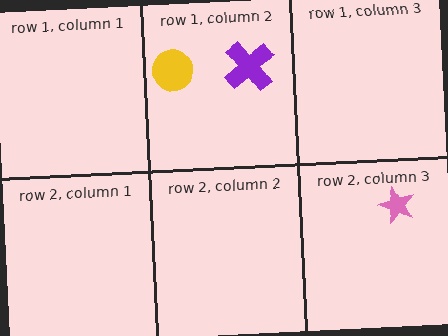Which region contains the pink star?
The row 2, column 3 region.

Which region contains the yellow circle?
The row 1, column 2 region.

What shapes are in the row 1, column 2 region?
The purple cross, the yellow circle.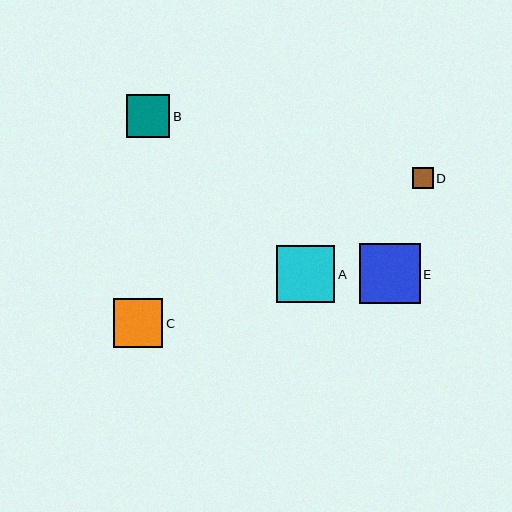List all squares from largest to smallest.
From largest to smallest: E, A, C, B, D.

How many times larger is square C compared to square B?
Square C is approximately 1.1 times the size of square B.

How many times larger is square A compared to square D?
Square A is approximately 2.7 times the size of square D.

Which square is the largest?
Square E is the largest with a size of approximately 60 pixels.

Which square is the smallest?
Square D is the smallest with a size of approximately 21 pixels.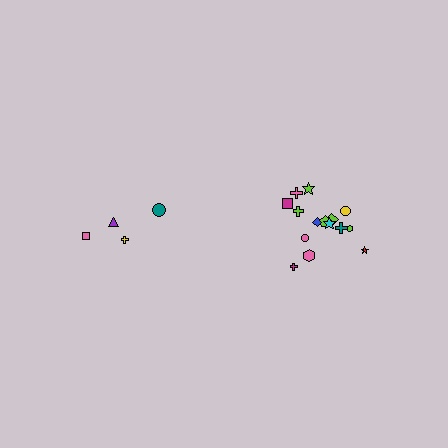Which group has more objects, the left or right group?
The right group.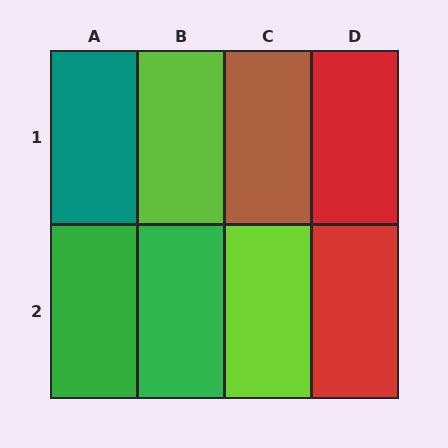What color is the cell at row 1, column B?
Lime.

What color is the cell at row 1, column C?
Brown.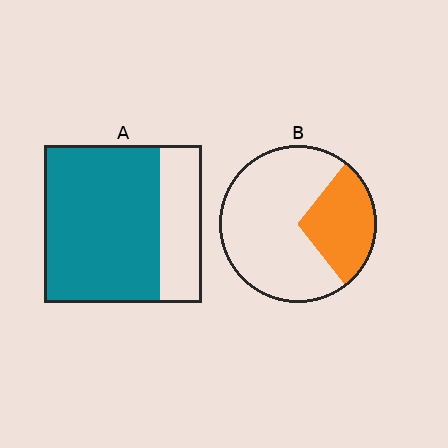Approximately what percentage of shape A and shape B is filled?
A is approximately 75% and B is approximately 30%.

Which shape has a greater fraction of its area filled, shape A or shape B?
Shape A.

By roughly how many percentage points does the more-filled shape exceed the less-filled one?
By roughly 45 percentage points (A over B).